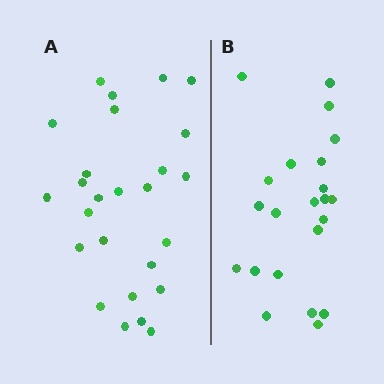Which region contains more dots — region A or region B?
Region A (the left region) has more dots.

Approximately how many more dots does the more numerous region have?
Region A has about 4 more dots than region B.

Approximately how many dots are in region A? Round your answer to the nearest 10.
About 30 dots. (The exact count is 26, which rounds to 30.)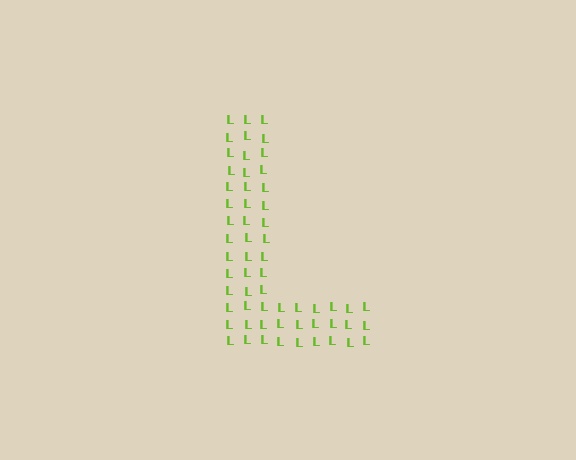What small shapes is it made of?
It is made of small letter L's.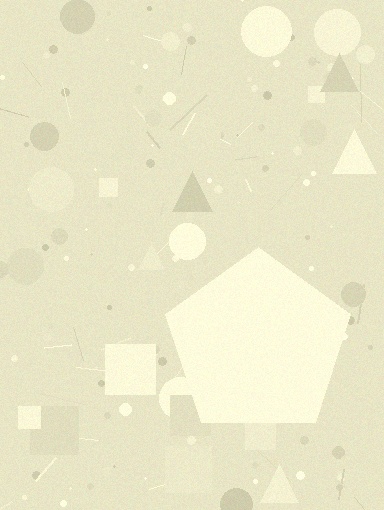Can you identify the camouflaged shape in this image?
The camouflaged shape is a pentagon.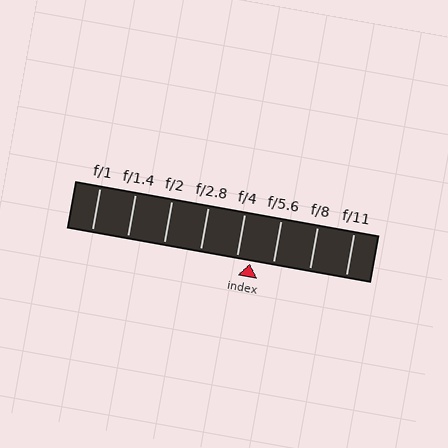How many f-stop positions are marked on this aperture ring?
There are 8 f-stop positions marked.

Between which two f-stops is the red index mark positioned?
The index mark is between f/4 and f/5.6.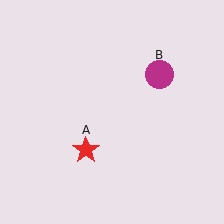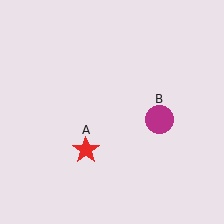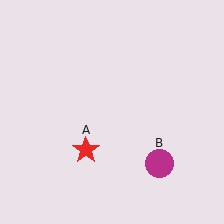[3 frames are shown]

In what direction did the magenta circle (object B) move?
The magenta circle (object B) moved down.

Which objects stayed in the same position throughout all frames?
Red star (object A) remained stationary.